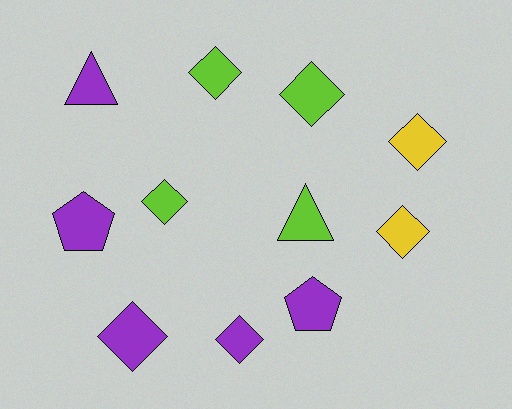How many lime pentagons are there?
There are no lime pentagons.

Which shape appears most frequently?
Diamond, with 7 objects.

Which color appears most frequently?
Purple, with 5 objects.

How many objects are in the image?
There are 11 objects.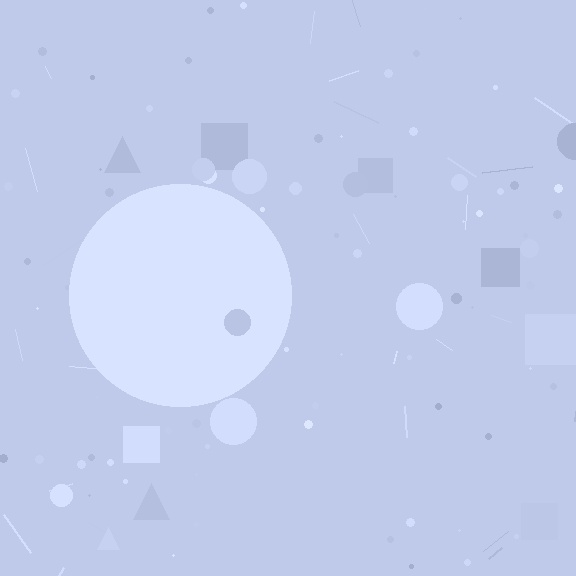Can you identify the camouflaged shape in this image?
The camouflaged shape is a circle.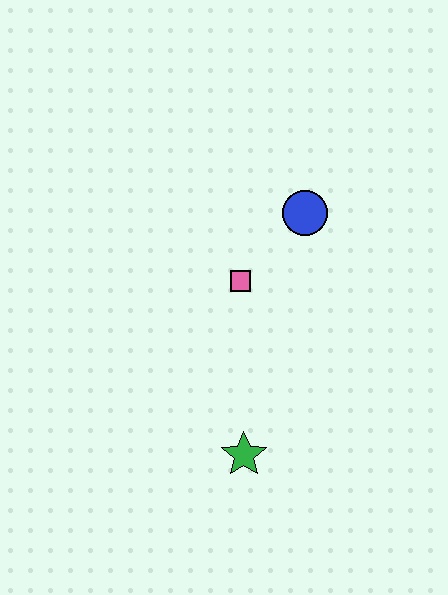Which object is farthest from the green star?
The blue circle is farthest from the green star.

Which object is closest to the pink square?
The blue circle is closest to the pink square.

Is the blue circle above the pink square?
Yes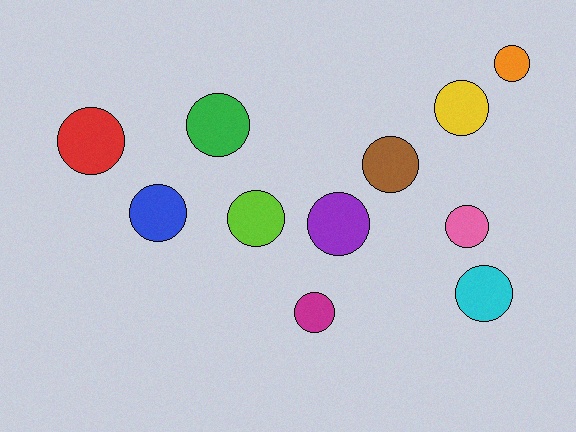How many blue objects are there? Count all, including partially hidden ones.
There is 1 blue object.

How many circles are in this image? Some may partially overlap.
There are 11 circles.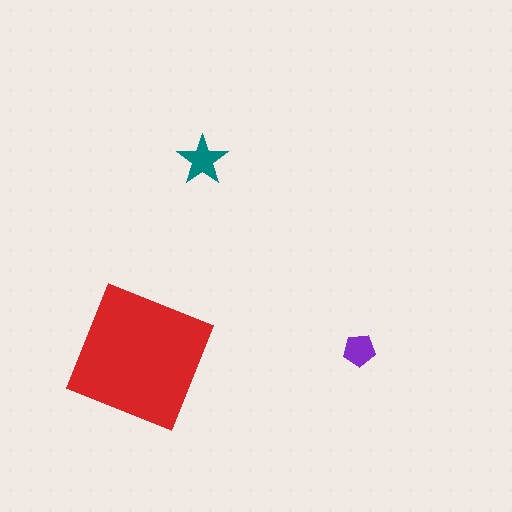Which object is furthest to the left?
The red square is leftmost.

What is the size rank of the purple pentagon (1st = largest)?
3rd.